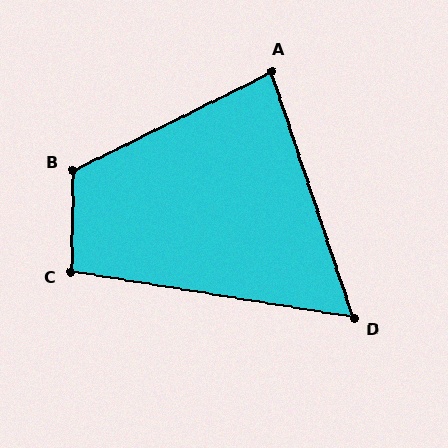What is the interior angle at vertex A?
Approximately 82 degrees (acute).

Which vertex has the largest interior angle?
B, at approximately 118 degrees.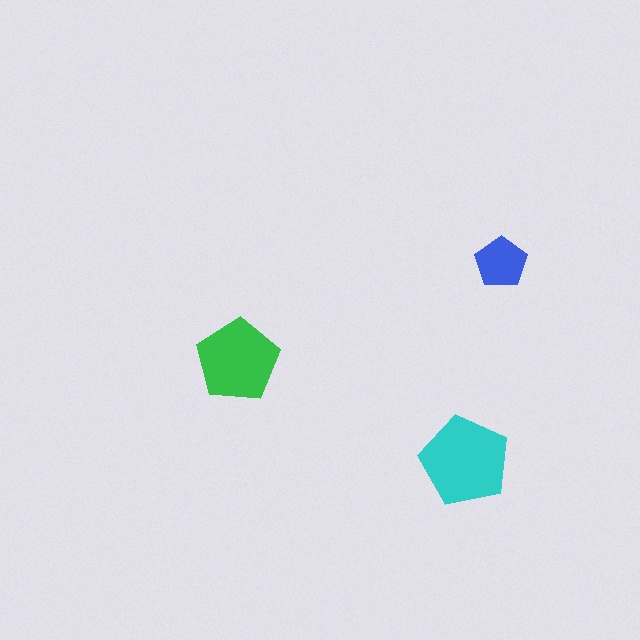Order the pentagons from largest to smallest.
the cyan one, the green one, the blue one.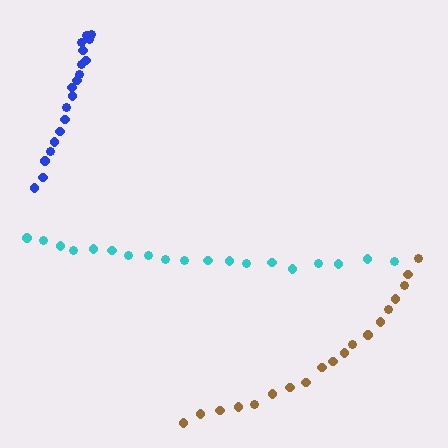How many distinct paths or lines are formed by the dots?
There are 3 distinct paths.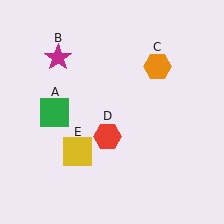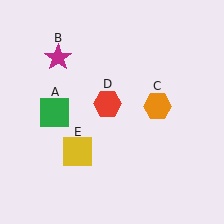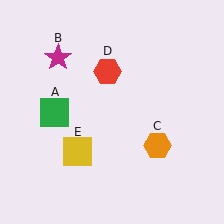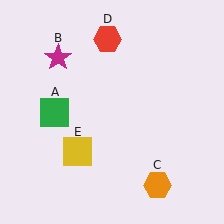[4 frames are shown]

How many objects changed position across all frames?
2 objects changed position: orange hexagon (object C), red hexagon (object D).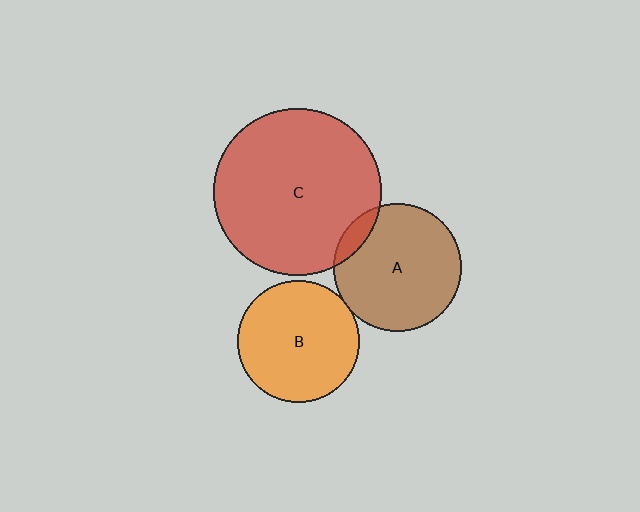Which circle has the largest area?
Circle C (red).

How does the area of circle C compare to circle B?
Approximately 1.9 times.